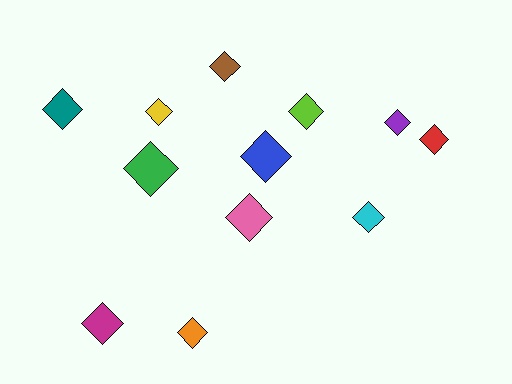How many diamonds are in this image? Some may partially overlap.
There are 12 diamonds.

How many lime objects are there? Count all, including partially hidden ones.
There is 1 lime object.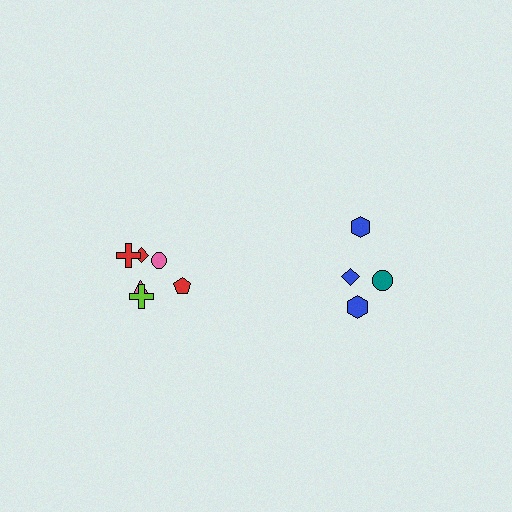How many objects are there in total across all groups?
There are 10 objects.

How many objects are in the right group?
There are 4 objects.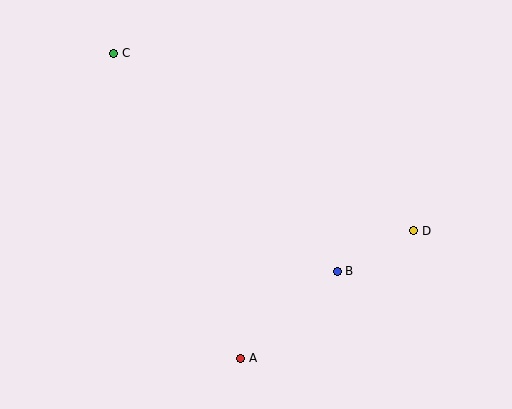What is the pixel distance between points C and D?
The distance between C and D is 349 pixels.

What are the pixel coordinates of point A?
Point A is at (241, 358).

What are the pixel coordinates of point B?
Point B is at (337, 271).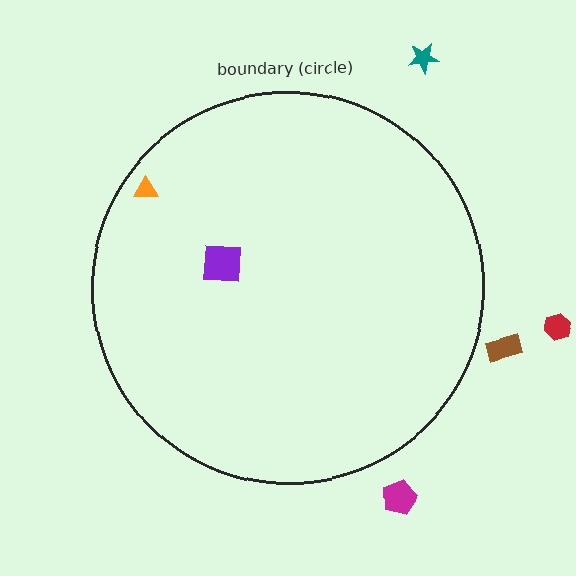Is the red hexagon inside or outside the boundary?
Outside.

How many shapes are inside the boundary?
2 inside, 4 outside.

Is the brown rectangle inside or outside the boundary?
Outside.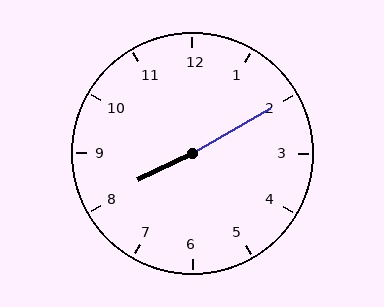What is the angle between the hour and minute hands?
Approximately 175 degrees.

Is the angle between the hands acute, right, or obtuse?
It is obtuse.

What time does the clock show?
8:10.